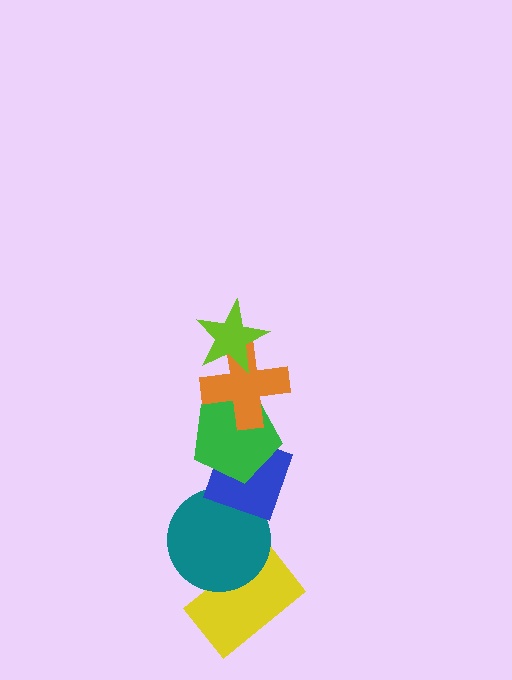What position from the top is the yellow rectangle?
The yellow rectangle is 6th from the top.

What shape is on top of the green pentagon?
The orange cross is on top of the green pentagon.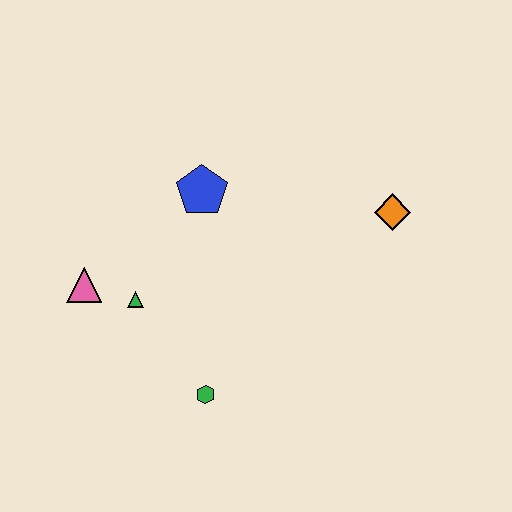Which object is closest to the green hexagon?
The green triangle is closest to the green hexagon.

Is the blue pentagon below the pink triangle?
No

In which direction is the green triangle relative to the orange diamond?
The green triangle is to the left of the orange diamond.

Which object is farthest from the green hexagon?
The orange diamond is farthest from the green hexagon.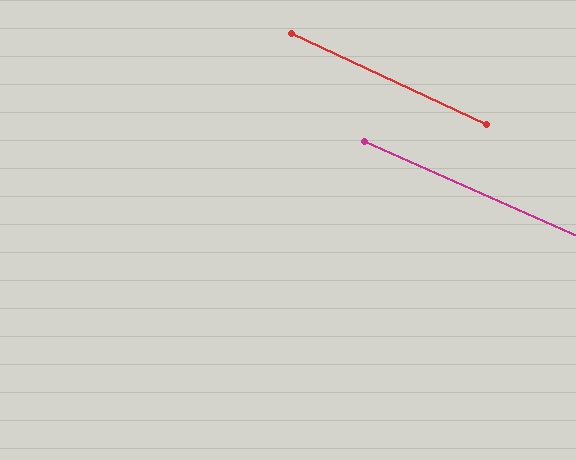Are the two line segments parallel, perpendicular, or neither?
Parallel — their directions differ by only 0.8°.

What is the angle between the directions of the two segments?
Approximately 1 degree.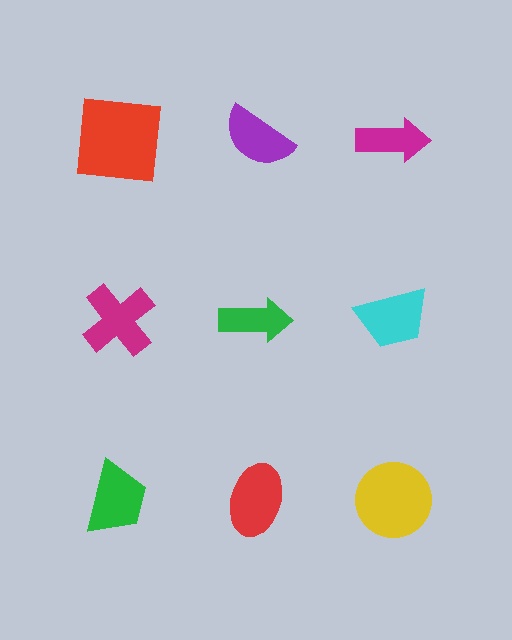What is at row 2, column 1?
A magenta cross.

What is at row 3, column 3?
A yellow circle.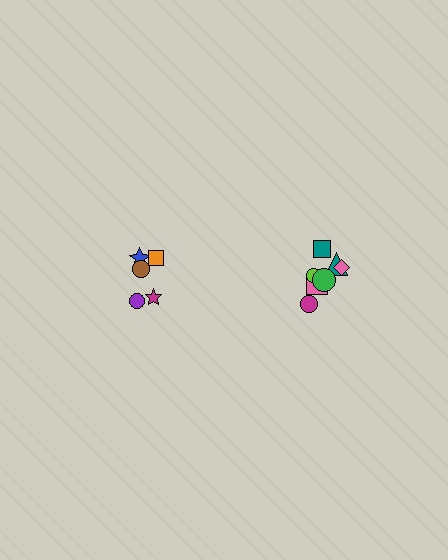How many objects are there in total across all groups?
There are 12 objects.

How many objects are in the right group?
There are 7 objects.